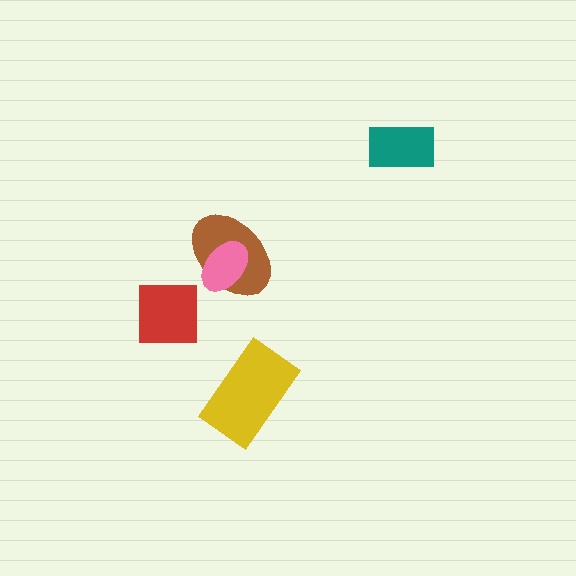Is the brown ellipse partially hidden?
Yes, it is partially covered by another shape.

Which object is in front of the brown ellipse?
The pink ellipse is in front of the brown ellipse.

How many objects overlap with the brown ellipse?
1 object overlaps with the brown ellipse.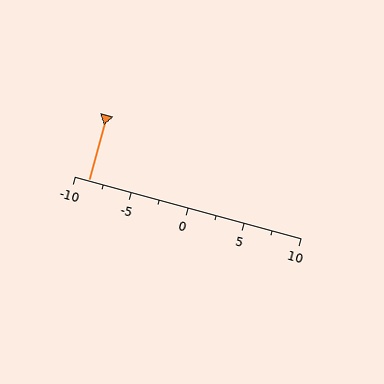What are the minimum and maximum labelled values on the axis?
The axis runs from -10 to 10.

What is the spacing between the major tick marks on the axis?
The major ticks are spaced 5 apart.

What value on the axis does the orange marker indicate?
The marker indicates approximately -8.8.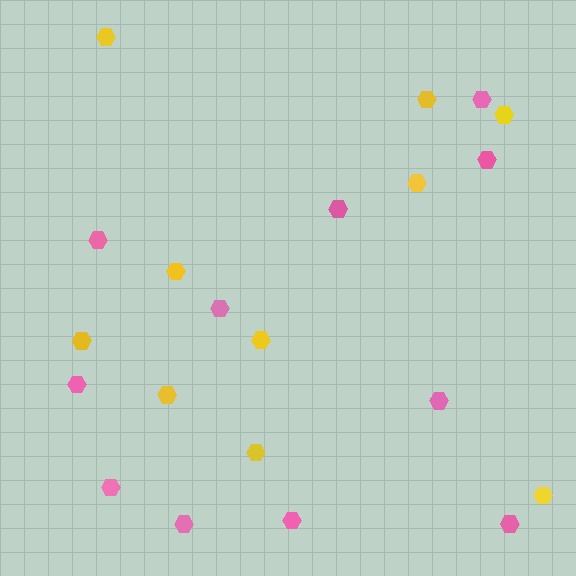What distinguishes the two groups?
There are 2 groups: one group of pink hexagons (11) and one group of yellow hexagons (10).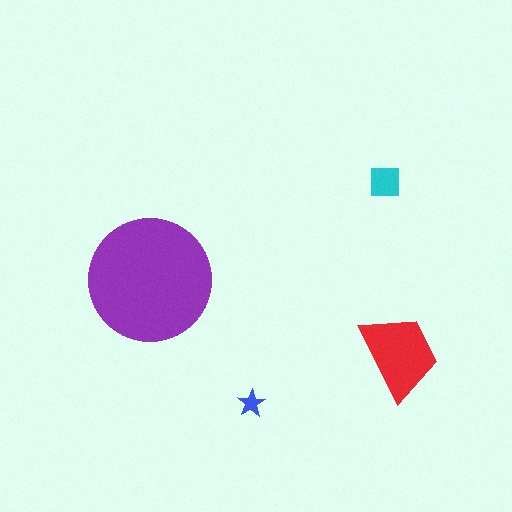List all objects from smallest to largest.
The blue star, the cyan square, the red trapezoid, the purple circle.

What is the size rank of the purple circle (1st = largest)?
1st.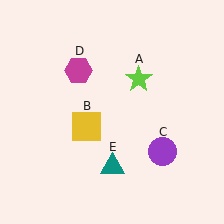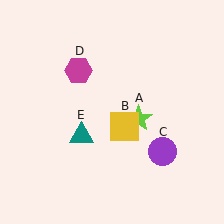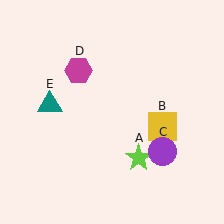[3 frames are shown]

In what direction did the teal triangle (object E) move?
The teal triangle (object E) moved up and to the left.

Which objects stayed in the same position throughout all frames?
Purple circle (object C) and magenta hexagon (object D) remained stationary.